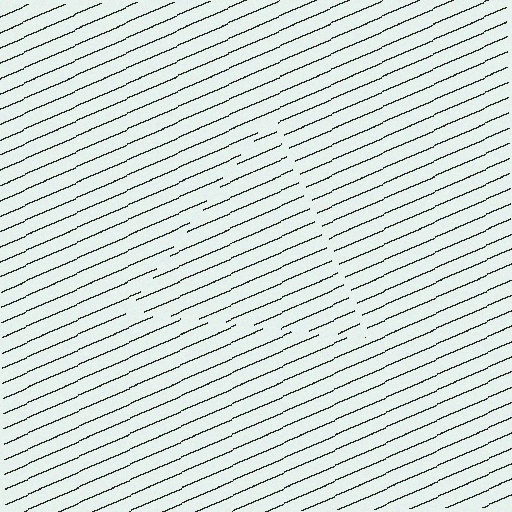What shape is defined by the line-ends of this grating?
An illusory triangle. The interior of the shape contains the same grating, shifted by half a period — the contour is defined by the phase discontinuity where line-ends from the inner and outer gratings abut.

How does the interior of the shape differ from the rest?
The interior of the shape contains the same grating, shifted by half a period — the contour is defined by the phase discontinuity where line-ends from the inner and outer gratings abut.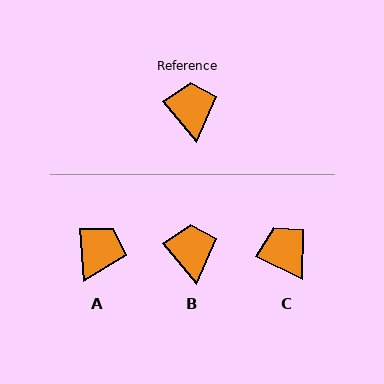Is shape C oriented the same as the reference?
No, it is off by about 23 degrees.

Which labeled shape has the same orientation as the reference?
B.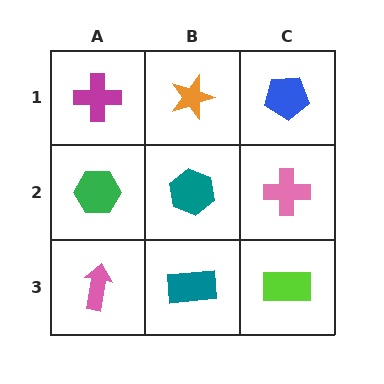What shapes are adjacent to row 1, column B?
A teal hexagon (row 2, column B), a magenta cross (row 1, column A), a blue pentagon (row 1, column C).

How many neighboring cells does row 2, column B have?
4.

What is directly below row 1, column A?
A green hexagon.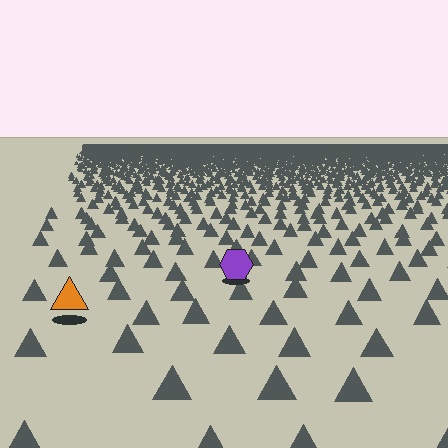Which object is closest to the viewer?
The orange triangle is closest. The texture marks near it are larger and more spread out.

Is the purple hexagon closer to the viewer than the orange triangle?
No. The orange triangle is closer — you can tell from the texture gradient: the ground texture is coarser near it.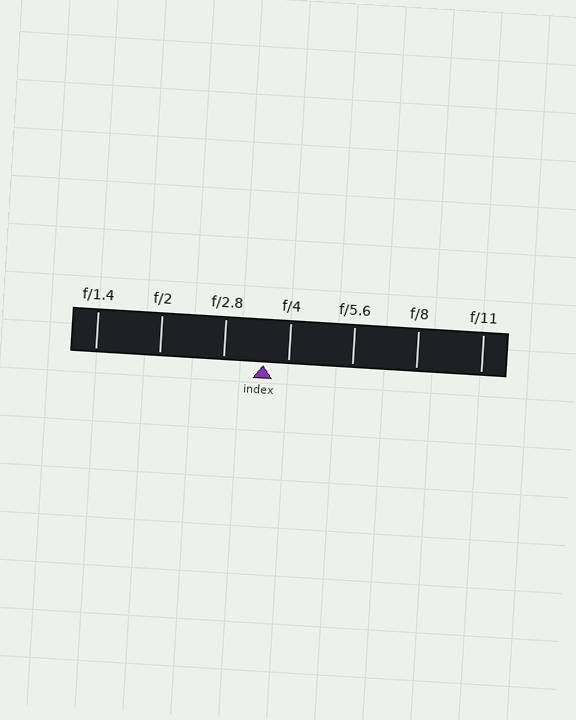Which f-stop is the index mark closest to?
The index mark is closest to f/4.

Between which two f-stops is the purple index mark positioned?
The index mark is between f/2.8 and f/4.